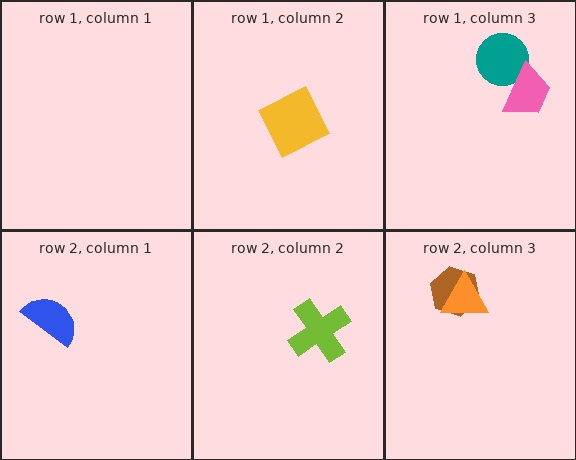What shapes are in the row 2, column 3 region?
The brown hexagon, the orange triangle.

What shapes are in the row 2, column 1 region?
The blue semicircle.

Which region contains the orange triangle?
The row 2, column 3 region.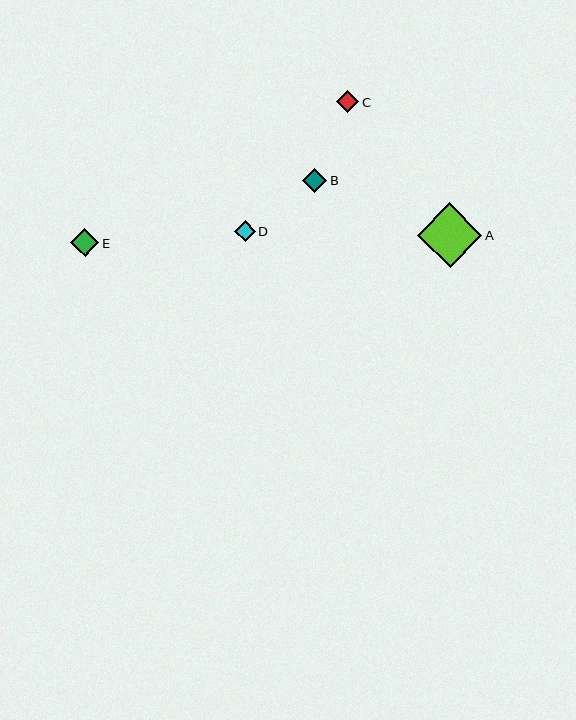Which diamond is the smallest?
Diamond D is the smallest with a size of approximately 21 pixels.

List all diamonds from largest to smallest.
From largest to smallest: A, E, B, C, D.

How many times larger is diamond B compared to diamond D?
Diamond B is approximately 1.2 times the size of diamond D.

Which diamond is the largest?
Diamond A is the largest with a size of approximately 65 pixels.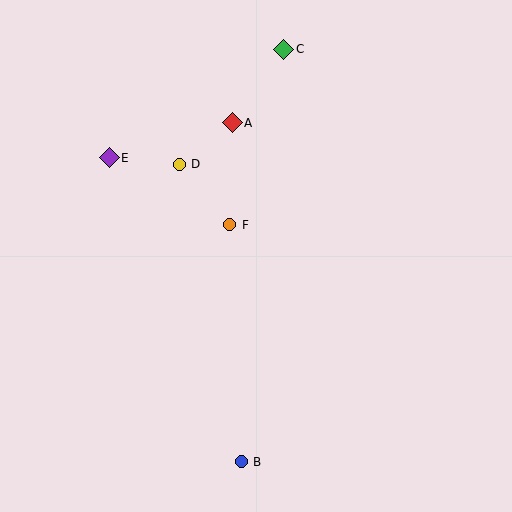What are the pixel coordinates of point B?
Point B is at (241, 462).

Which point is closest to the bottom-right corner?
Point B is closest to the bottom-right corner.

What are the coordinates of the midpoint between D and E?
The midpoint between D and E is at (144, 161).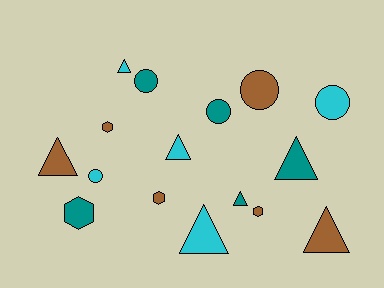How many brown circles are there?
There is 1 brown circle.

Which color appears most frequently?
Brown, with 6 objects.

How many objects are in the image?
There are 16 objects.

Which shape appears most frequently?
Triangle, with 7 objects.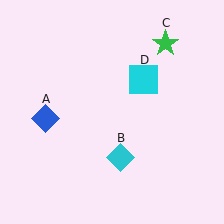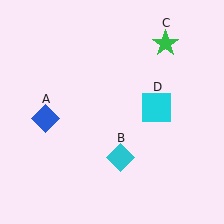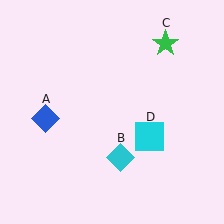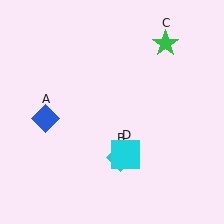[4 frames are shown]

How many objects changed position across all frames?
1 object changed position: cyan square (object D).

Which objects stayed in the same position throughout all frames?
Blue diamond (object A) and cyan diamond (object B) and green star (object C) remained stationary.